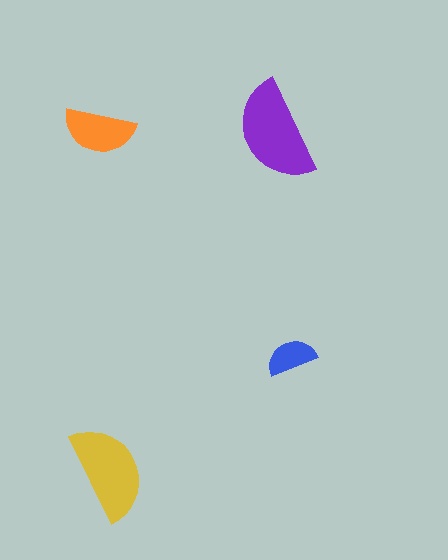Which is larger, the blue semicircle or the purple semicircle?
The purple one.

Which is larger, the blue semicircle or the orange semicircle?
The orange one.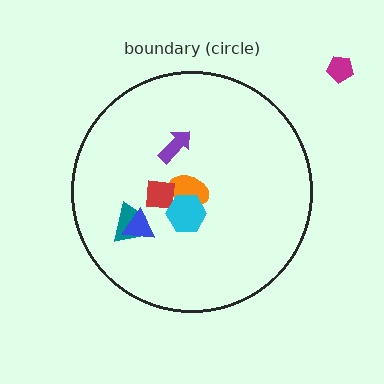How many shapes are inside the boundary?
6 inside, 1 outside.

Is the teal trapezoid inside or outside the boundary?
Inside.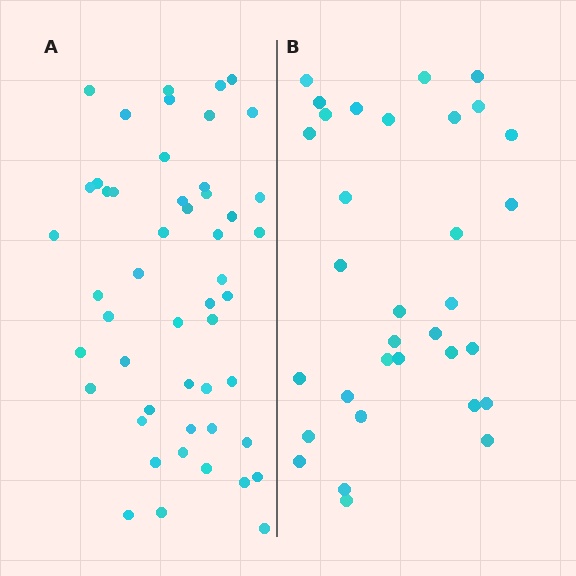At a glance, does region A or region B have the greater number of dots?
Region A (the left region) has more dots.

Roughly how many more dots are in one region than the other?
Region A has approximately 15 more dots than region B.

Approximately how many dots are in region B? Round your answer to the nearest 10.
About 30 dots. (The exact count is 33, which rounds to 30.)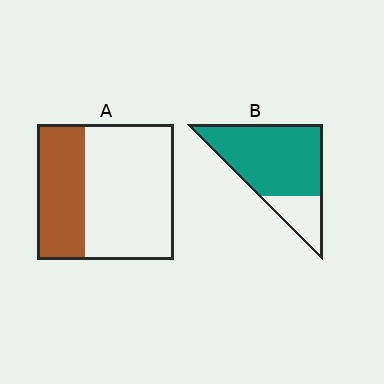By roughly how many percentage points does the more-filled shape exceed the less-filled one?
By roughly 45 percentage points (B over A).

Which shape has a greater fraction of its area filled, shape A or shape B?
Shape B.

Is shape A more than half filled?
No.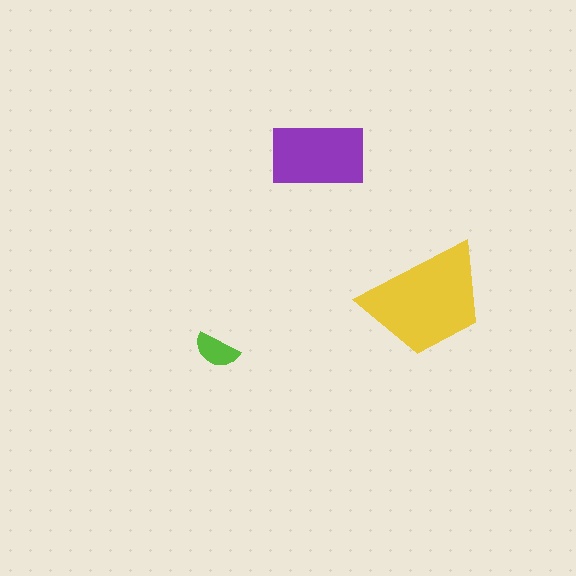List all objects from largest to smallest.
The yellow trapezoid, the purple rectangle, the lime semicircle.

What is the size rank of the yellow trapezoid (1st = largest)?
1st.